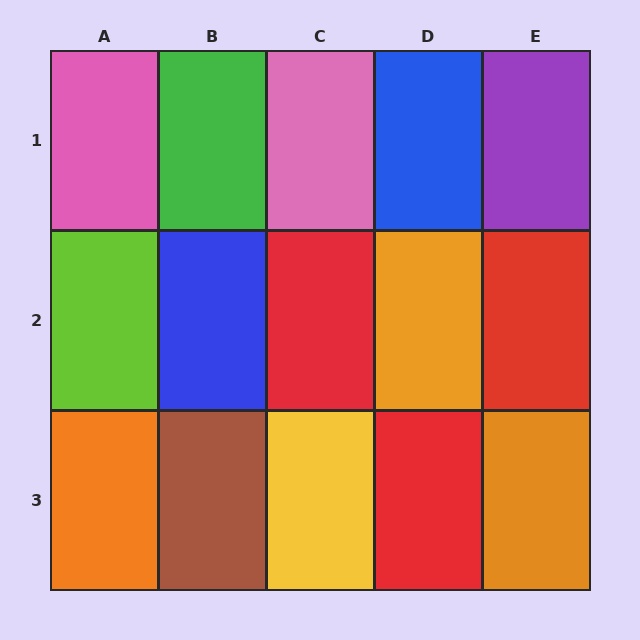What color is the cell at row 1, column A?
Pink.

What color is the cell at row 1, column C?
Pink.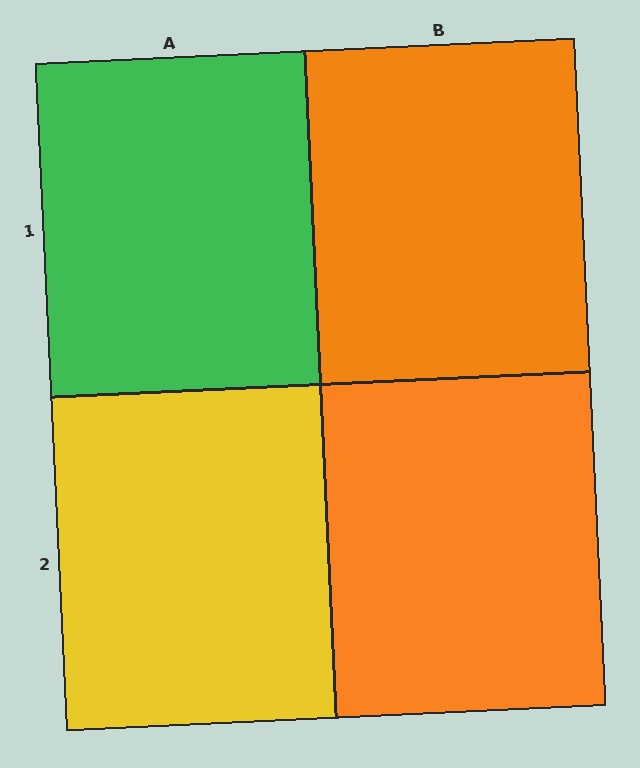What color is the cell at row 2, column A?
Yellow.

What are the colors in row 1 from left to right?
Green, orange.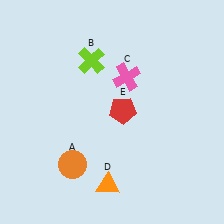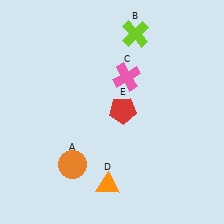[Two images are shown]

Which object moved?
The lime cross (B) moved right.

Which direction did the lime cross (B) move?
The lime cross (B) moved right.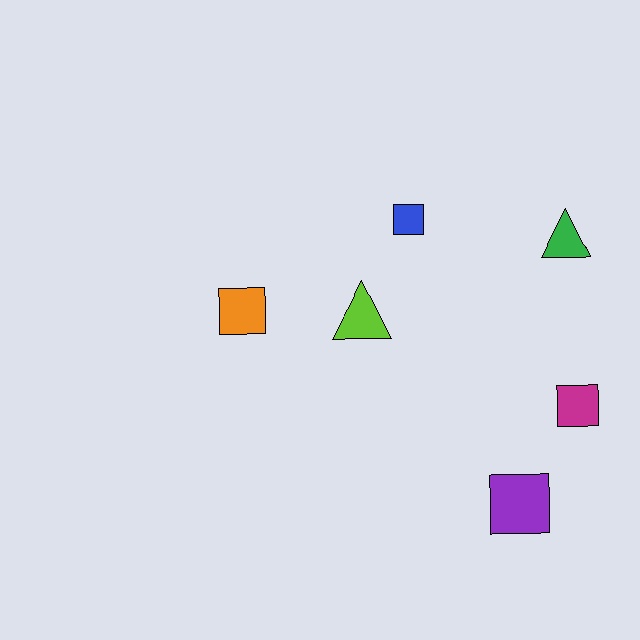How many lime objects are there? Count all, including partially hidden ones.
There is 1 lime object.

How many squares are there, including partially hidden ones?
There are 4 squares.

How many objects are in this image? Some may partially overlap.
There are 6 objects.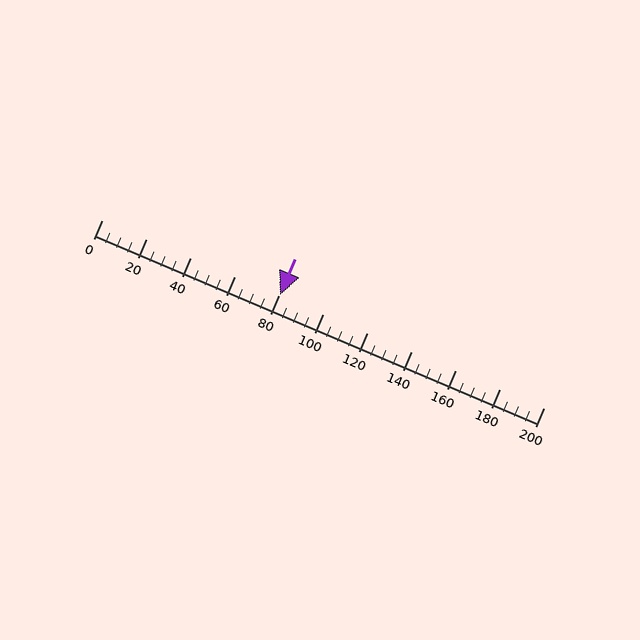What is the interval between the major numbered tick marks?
The major tick marks are spaced 20 units apart.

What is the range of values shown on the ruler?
The ruler shows values from 0 to 200.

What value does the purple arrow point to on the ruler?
The purple arrow points to approximately 80.